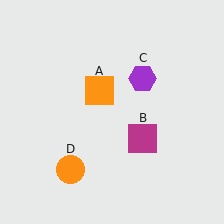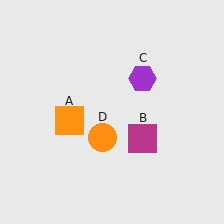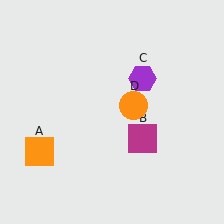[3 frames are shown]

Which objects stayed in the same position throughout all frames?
Magenta square (object B) and purple hexagon (object C) remained stationary.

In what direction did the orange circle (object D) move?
The orange circle (object D) moved up and to the right.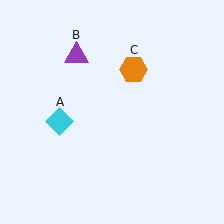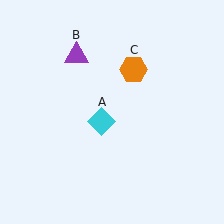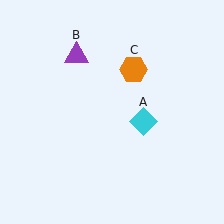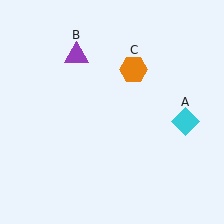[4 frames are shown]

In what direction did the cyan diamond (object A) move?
The cyan diamond (object A) moved right.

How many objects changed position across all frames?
1 object changed position: cyan diamond (object A).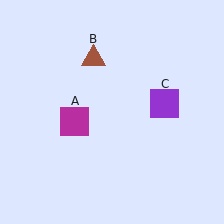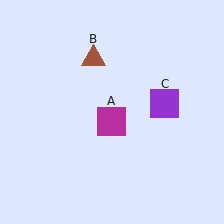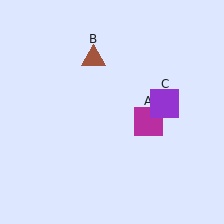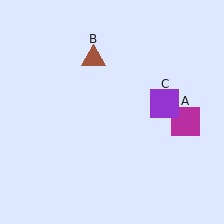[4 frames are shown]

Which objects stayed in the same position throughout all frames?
Brown triangle (object B) and purple square (object C) remained stationary.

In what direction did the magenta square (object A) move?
The magenta square (object A) moved right.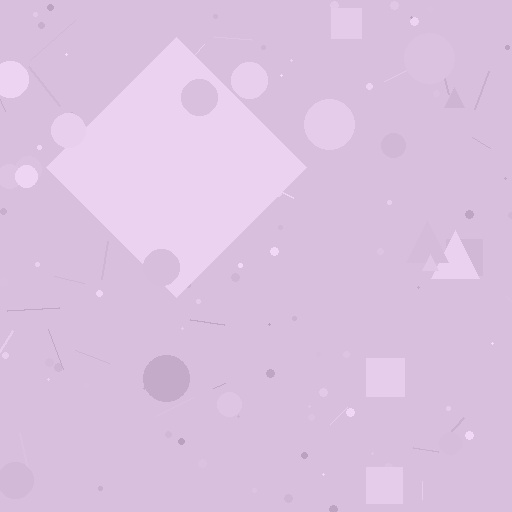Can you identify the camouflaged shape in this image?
The camouflaged shape is a diamond.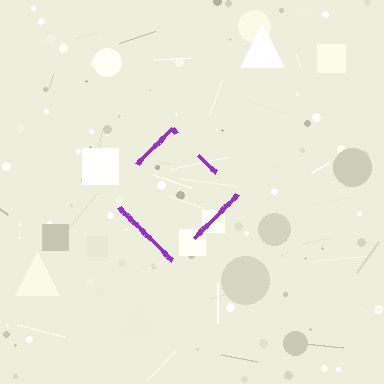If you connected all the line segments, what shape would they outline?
They would outline a diamond.